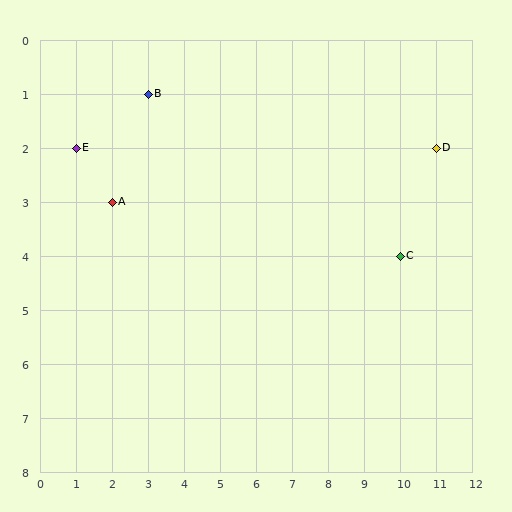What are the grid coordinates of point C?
Point C is at grid coordinates (10, 4).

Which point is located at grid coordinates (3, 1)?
Point B is at (3, 1).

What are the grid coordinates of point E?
Point E is at grid coordinates (1, 2).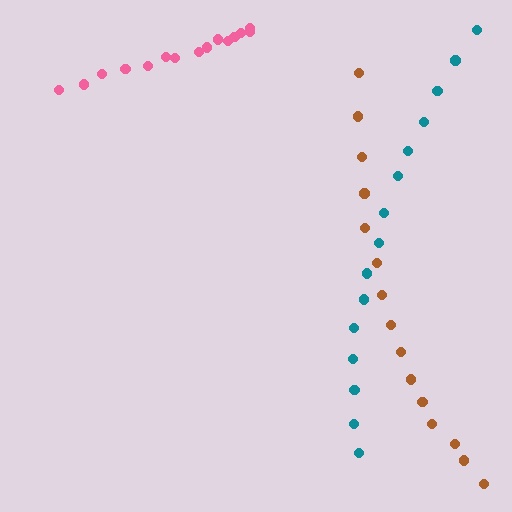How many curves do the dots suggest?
There are 3 distinct paths.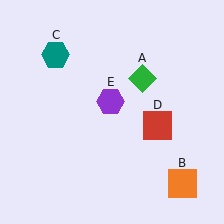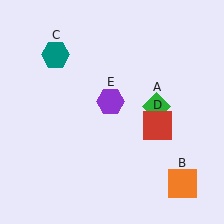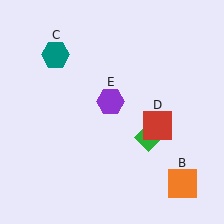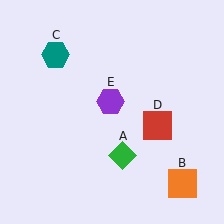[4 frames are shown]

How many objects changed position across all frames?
1 object changed position: green diamond (object A).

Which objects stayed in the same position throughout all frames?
Orange square (object B) and teal hexagon (object C) and red square (object D) and purple hexagon (object E) remained stationary.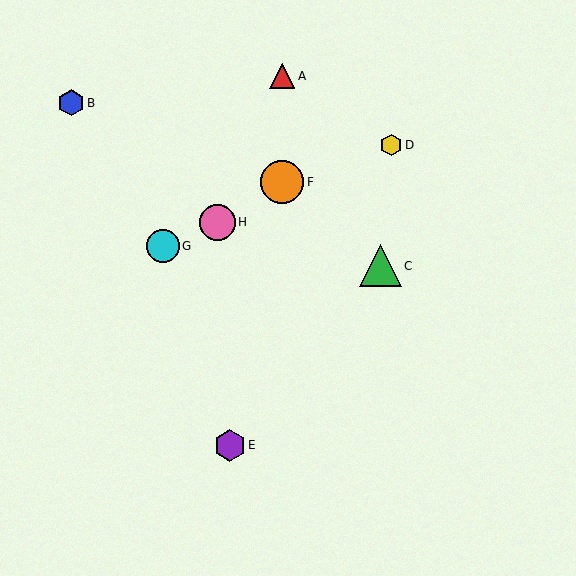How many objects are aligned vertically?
2 objects (A, F) are aligned vertically.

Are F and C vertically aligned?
No, F is at x≈282 and C is at x≈380.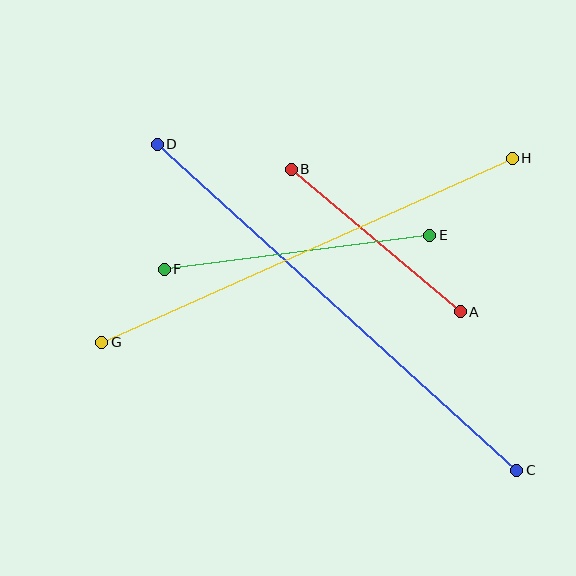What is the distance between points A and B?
The distance is approximately 221 pixels.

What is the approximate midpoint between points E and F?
The midpoint is at approximately (297, 252) pixels.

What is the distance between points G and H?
The distance is approximately 450 pixels.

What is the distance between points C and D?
The distance is approximately 485 pixels.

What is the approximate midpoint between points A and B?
The midpoint is at approximately (376, 240) pixels.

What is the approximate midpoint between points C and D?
The midpoint is at approximately (337, 307) pixels.